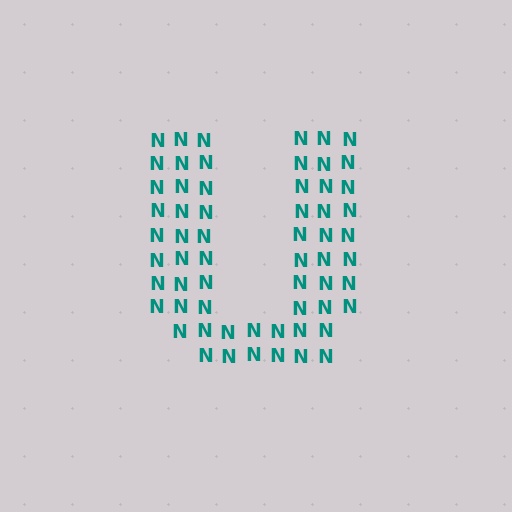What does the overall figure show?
The overall figure shows the letter U.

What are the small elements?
The small elements are letter N's.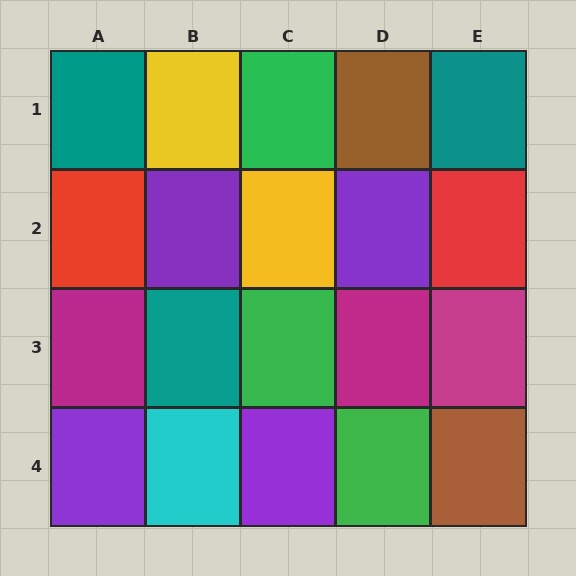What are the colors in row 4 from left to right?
Purple, cyan, purple, green, brown.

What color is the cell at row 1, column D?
Brown.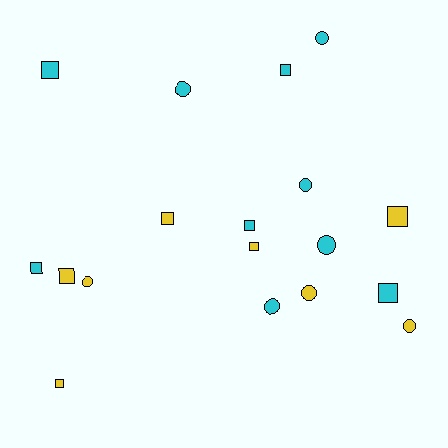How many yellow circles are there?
There are 3 yellow circles.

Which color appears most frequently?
Cyan, with 10 objects.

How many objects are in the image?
There are 18 objects.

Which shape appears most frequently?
Square, with 10 objects.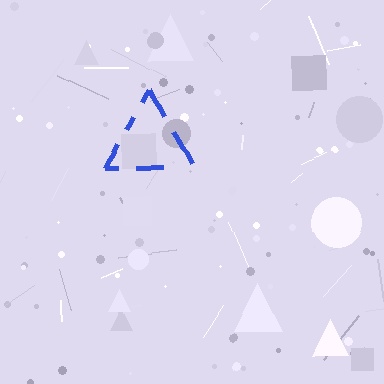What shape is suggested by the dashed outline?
The dashed outline suggests a triangle.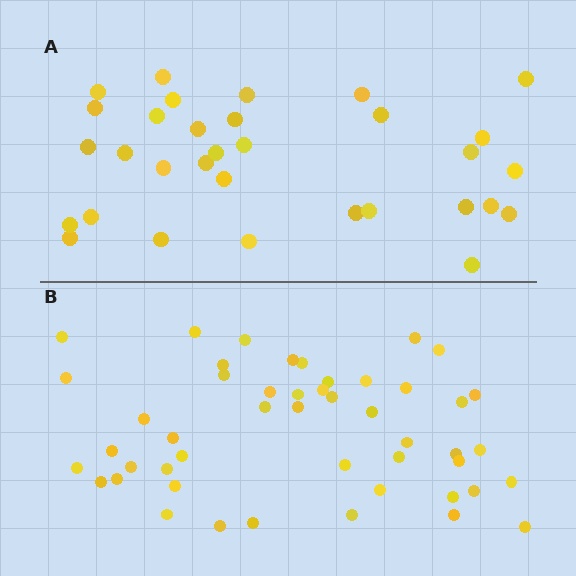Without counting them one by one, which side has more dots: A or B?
Region B (the bottom region) has more dots.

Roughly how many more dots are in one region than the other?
Region B has approximately 15 more dots than region A.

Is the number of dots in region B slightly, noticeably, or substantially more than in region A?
Region B has substantially more. The ratio is roughly 1.5 to 1.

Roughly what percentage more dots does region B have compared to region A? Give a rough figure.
About 50% more.